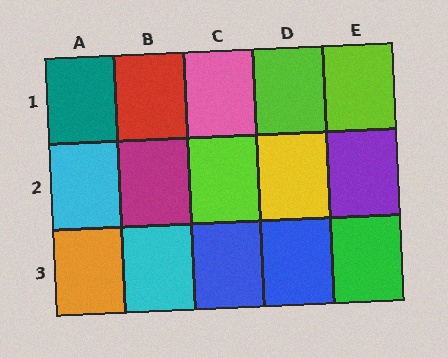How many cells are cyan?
2 cells are cyan.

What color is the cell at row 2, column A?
Cyan.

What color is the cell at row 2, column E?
Purple.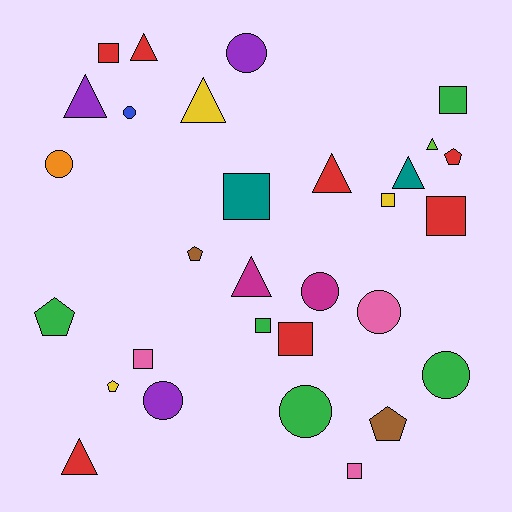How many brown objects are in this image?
There are 2 brown objects.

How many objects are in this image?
There are 30 objects.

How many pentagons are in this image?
There are 5 pentagons.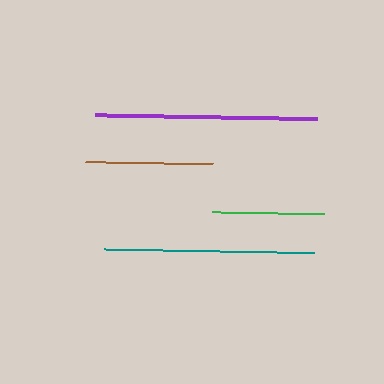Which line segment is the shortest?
The green line is the shortest at approximately 112 pixels.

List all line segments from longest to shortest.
From longest to shortest: purple, teal, brown, green.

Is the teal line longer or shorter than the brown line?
The teal line is longer than the brown line.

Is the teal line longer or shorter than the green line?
The teal line is longer than the green line.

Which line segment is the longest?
The purple line is the longest at approximately 221 pixels.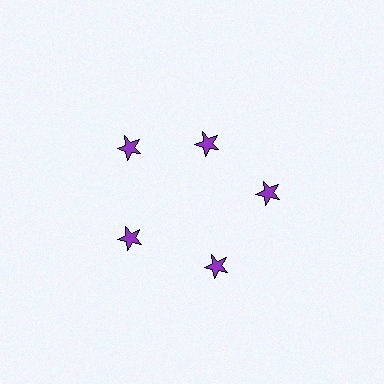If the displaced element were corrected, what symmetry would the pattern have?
It would have 5-fold rotational symmetry — the pattern would map onto itself every 72 degrees.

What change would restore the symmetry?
The symmetry would be restored by moving it outward, back onto the ring so that all 5 stars sit at equal angles and equal distance from the center.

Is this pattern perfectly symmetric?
No. The 5 purple stars are arranged in a ring, but one element near the 1 o'clock position is pulled inward toward the center, breaking the 5-fold rotational symmetry.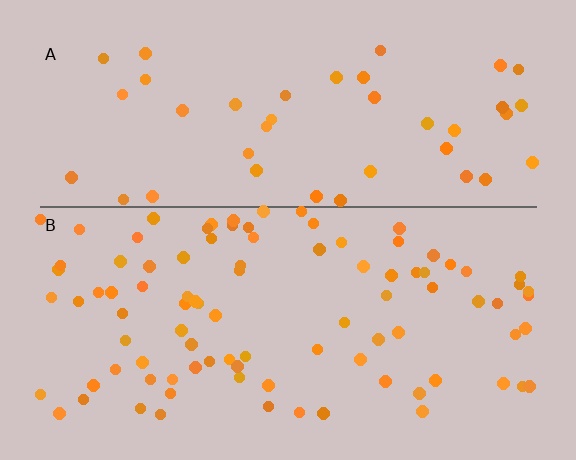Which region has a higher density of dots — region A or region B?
B (the bottom).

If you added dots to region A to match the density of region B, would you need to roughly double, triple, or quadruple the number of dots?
Approximately double.